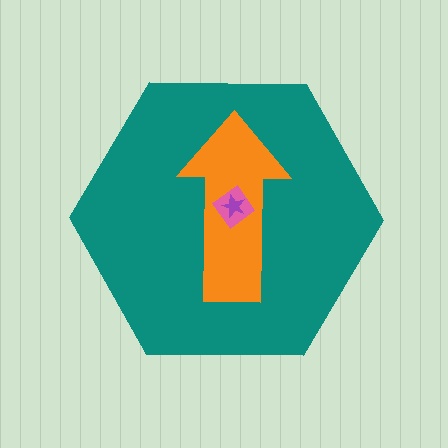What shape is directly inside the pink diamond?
The purple star.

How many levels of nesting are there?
4.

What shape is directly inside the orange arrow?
The pink diamond.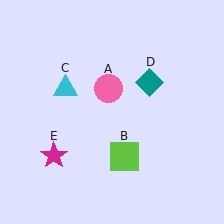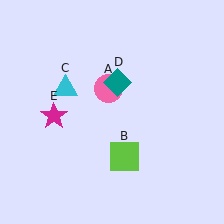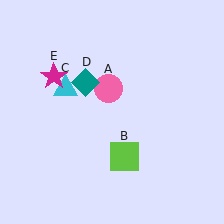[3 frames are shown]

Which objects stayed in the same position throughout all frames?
Pink circle (object A) and lime square (object B) and cyan triangle (object C) remained stationary.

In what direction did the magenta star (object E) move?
The magenta star (object E) moved up.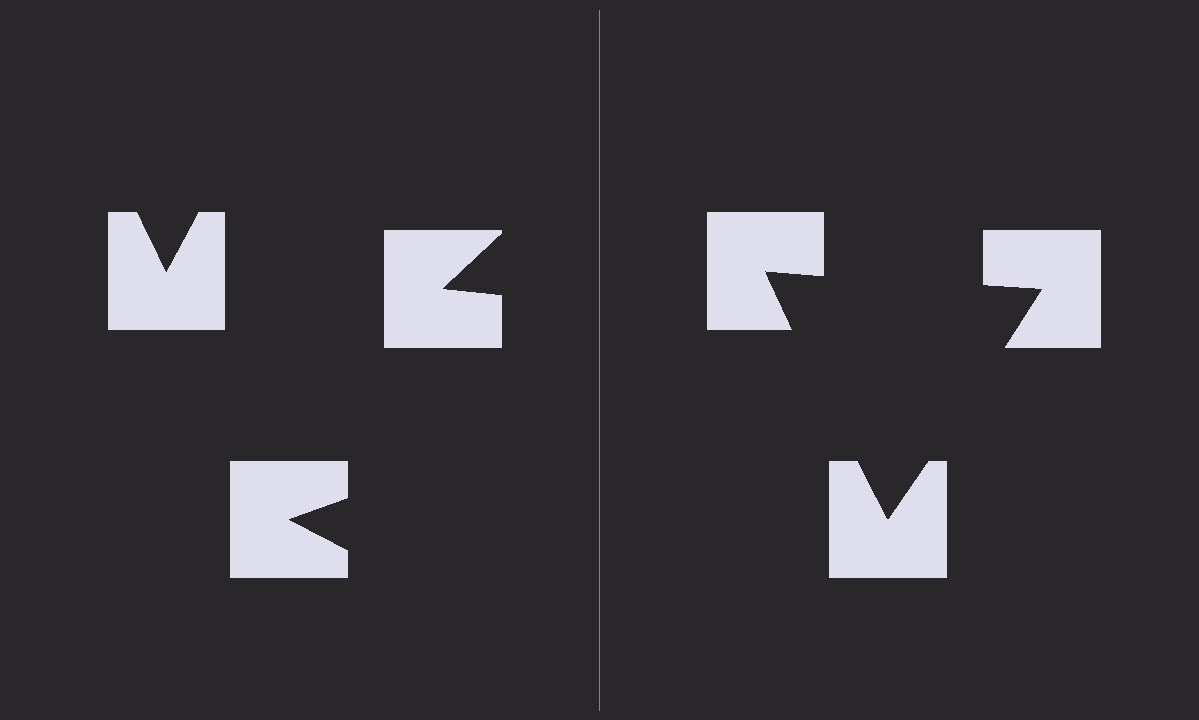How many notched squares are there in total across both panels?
6 — 3 on each side.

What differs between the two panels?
The notched squares are positioned identically on both sides; only the wedge orientations differ. On the right they align to a triangle; on the left they are misaligned.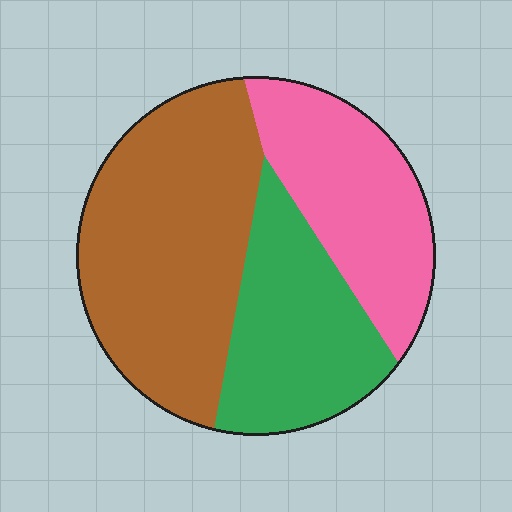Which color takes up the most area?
Brown, at roughly 45%.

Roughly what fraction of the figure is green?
Green covers 27% of the figure.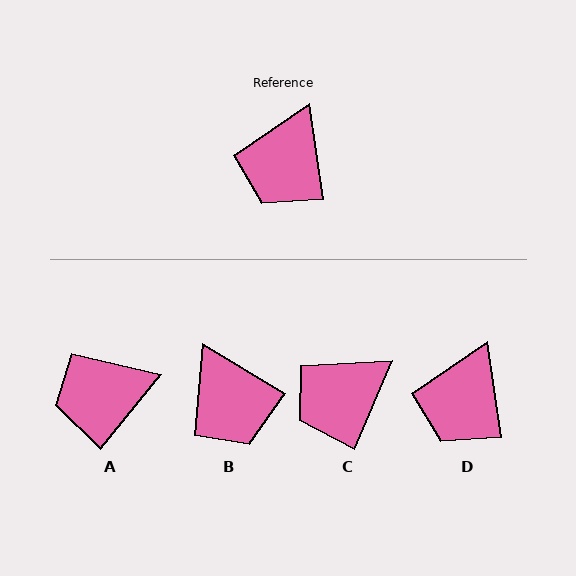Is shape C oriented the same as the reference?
No, it is off by about 32 degrees.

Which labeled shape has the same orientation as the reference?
D.